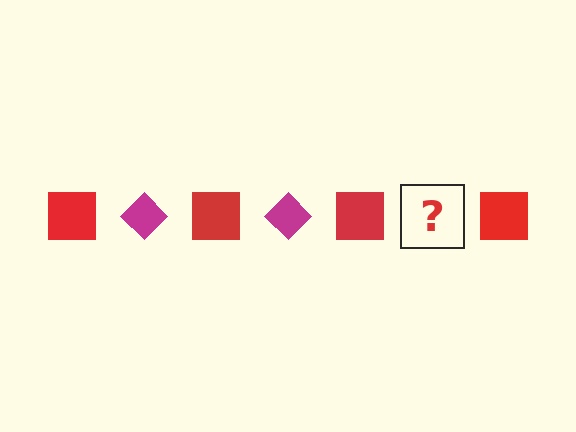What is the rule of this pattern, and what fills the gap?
The rule is that the pattern alternates between red square and magenta diamond. The gap should be filled with a magenta diamond.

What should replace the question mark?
The question mark should be replaced with a magenta diamond.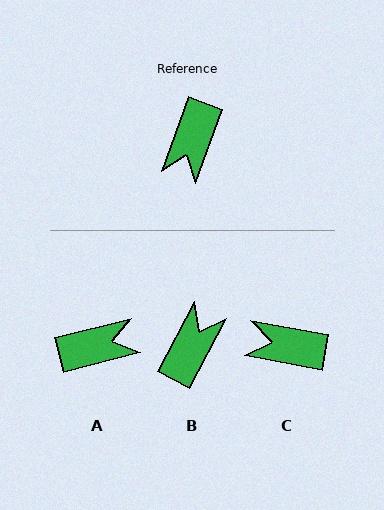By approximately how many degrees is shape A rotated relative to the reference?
Approximately 124 degrees counter-clockwise.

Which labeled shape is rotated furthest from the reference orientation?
B, about 172 degrees away.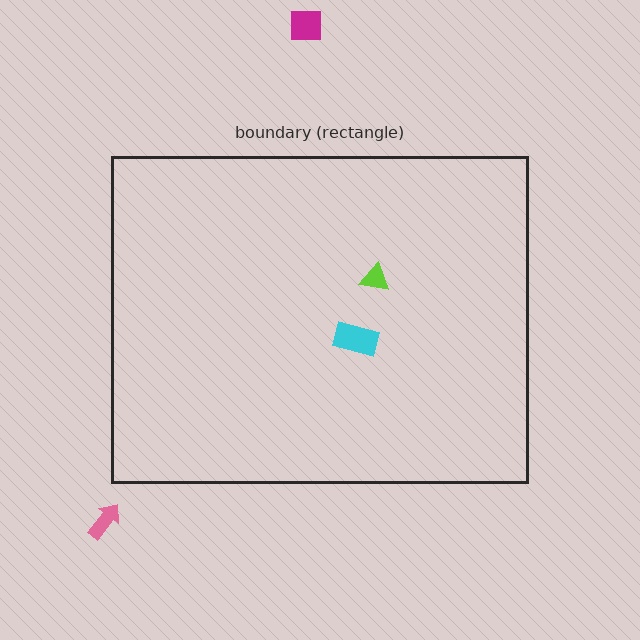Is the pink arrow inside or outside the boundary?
Outside.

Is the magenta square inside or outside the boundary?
Outside.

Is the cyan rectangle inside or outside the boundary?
Inside.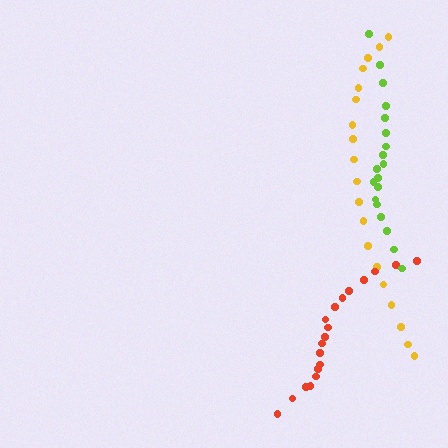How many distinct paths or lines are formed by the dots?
There are 3 distinct paths.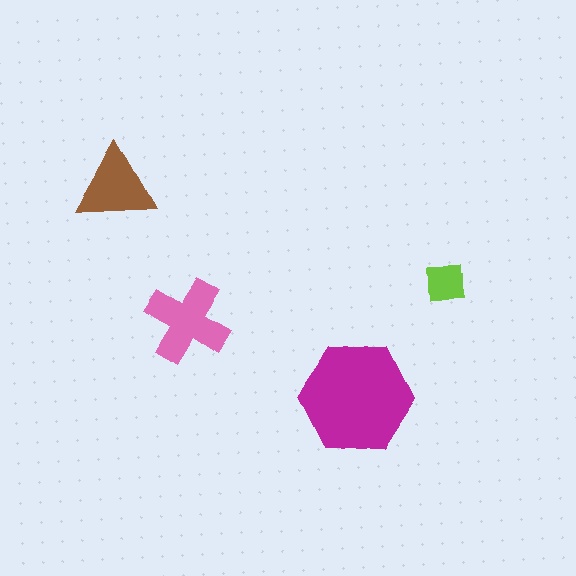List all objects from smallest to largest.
The lime square, the brown triangle, the pink cross, the magenta hexagon.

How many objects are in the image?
There are 4 objects in the image.